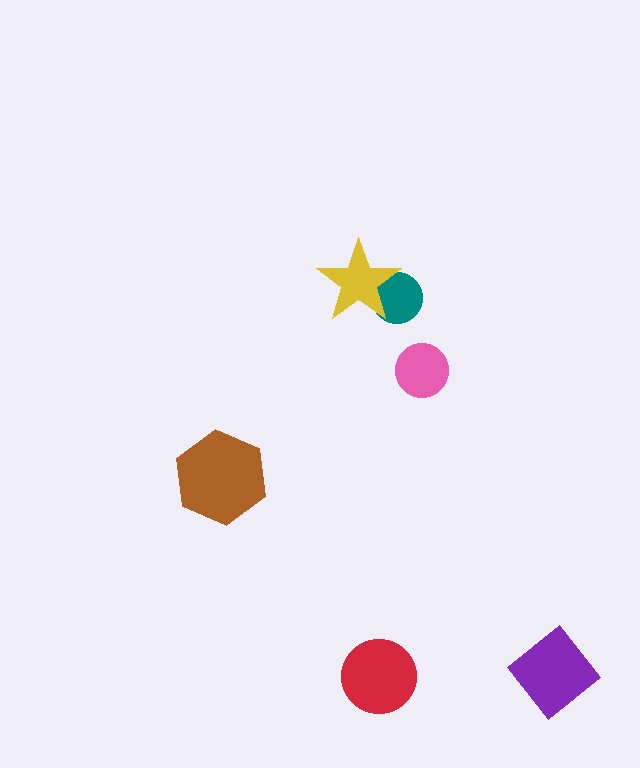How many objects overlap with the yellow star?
1 object overlaps with the yellow star.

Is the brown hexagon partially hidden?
No, no other shape covers it.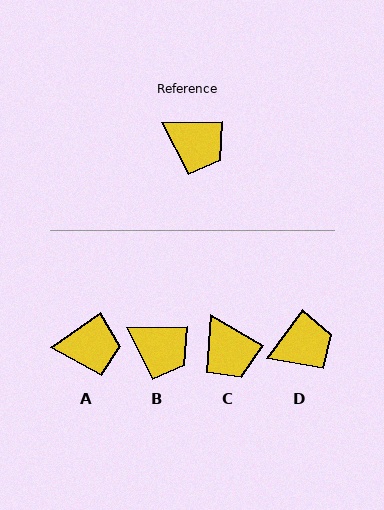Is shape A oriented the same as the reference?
No, it is off by about 34 degrees.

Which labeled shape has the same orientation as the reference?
B.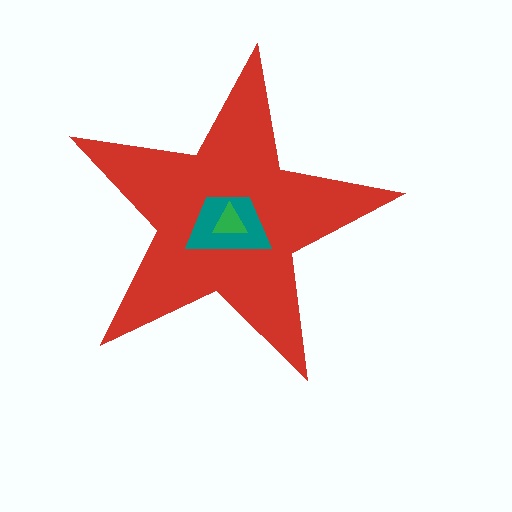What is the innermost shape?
The green triangle.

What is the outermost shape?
The red star.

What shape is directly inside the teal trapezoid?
The green triangle.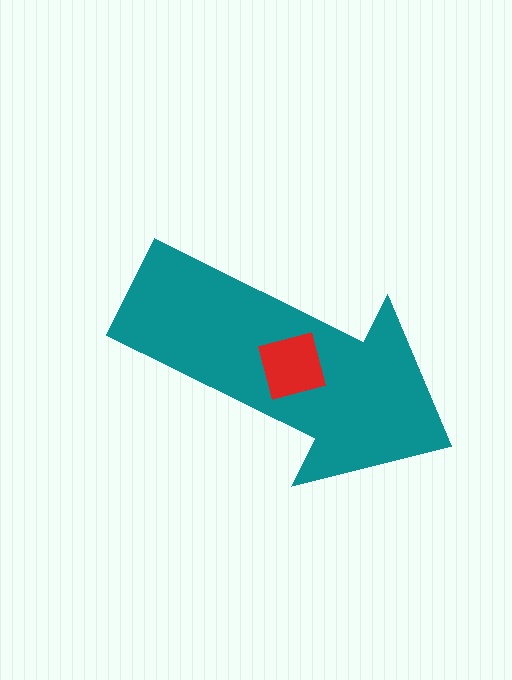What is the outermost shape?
The teal arrow.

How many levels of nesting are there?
2.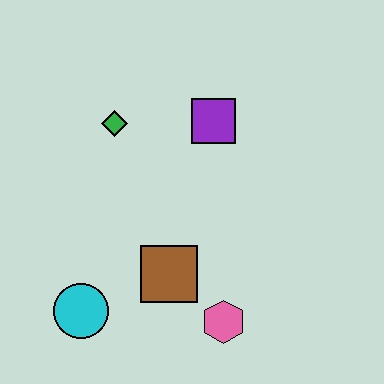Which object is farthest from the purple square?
The cyan circle is farthest from the purple square.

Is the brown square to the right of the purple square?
No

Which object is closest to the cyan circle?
The brown square is closest to the cyan circle.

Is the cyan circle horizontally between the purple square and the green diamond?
No